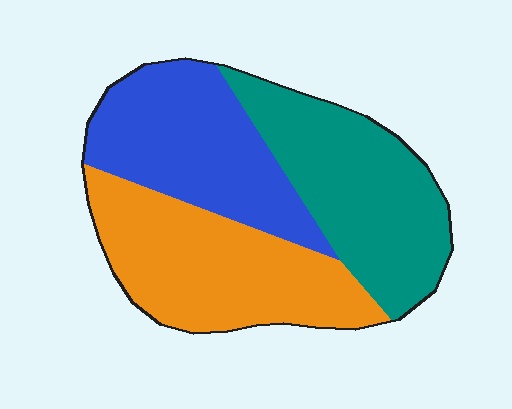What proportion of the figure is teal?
Teal covers 34% of the figure.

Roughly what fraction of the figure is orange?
Orange covers about 35% of the figure.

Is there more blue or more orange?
Orange.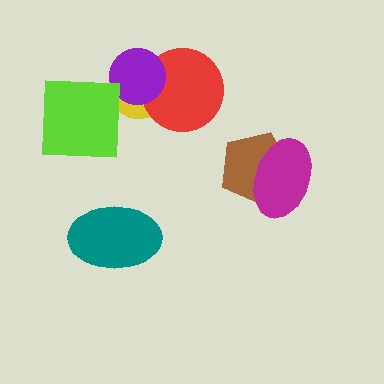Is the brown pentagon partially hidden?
Yes, it is partially covered by another shape.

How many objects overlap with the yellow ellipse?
2 objects overlap with the yellow ellipse.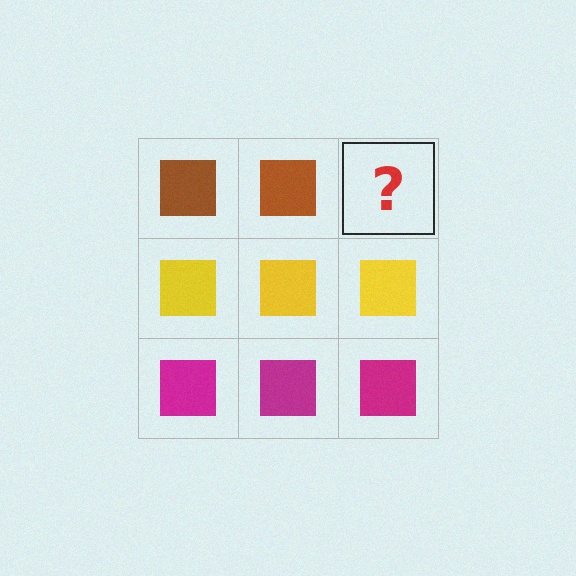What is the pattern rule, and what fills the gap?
The rule is that each row has a consistent color. The gap should be filled with a brown square.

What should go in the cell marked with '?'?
The missing cell should contain a brown square.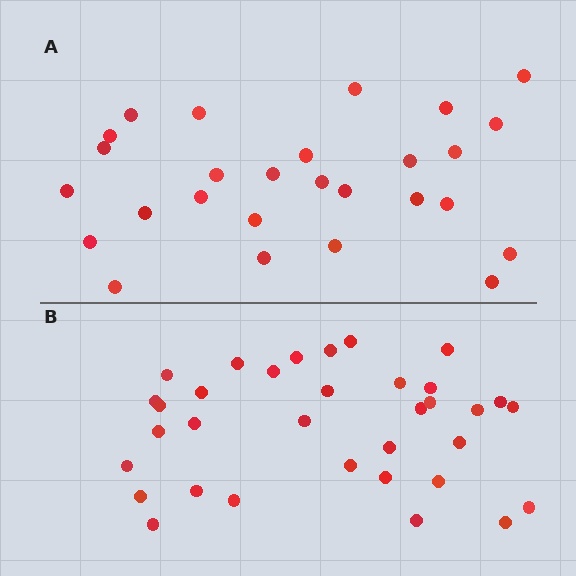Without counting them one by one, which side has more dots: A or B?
Region B (the bottom region) has more dots.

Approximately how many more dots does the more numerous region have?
Region B has roughly 8 or so more dots than region A.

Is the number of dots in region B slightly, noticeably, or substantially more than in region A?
Region B has noticeably more, but not dramatically so. The ratio is roughly 1.3 to 1.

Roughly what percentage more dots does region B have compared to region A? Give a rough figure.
About 25% more.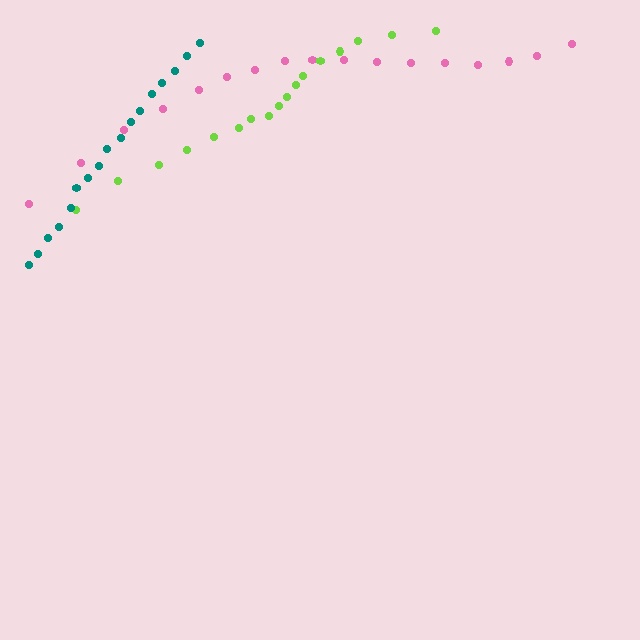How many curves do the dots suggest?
There are 3 distinct paths.